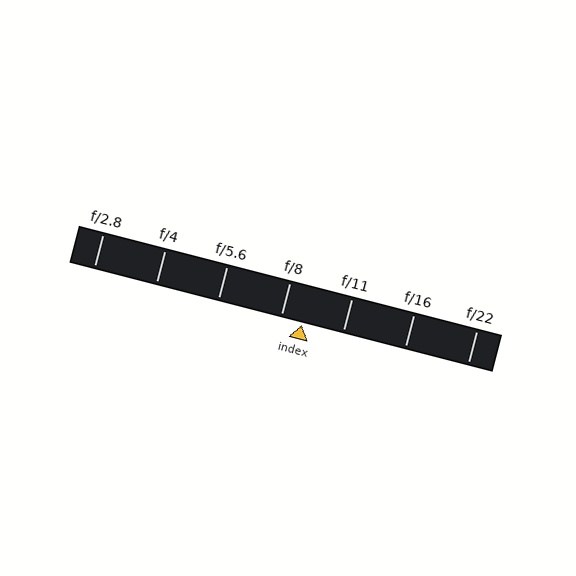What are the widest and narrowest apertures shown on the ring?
The widest aperture shown is f/2.8 and the narrowest is f/22.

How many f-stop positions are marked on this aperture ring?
There are 7 f-stop positions marked.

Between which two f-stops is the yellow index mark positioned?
The index mark is between f/8 and f/11.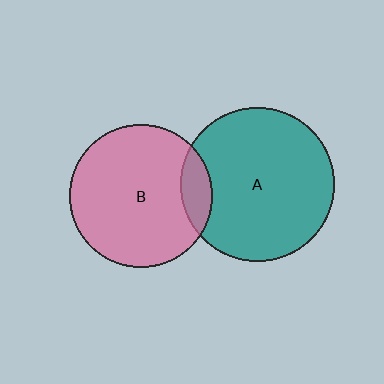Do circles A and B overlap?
Yes.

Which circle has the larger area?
Circle A (teal).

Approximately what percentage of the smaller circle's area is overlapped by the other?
Approximately 15%.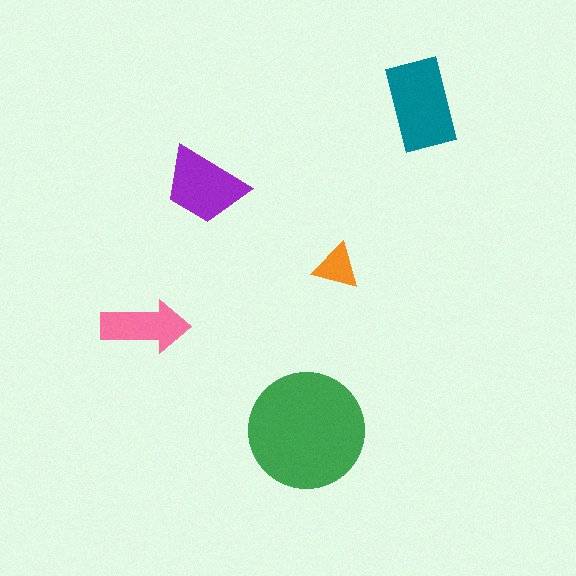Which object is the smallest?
The orange triangle.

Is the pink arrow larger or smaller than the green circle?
Smaller.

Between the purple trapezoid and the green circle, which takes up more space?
The green circle.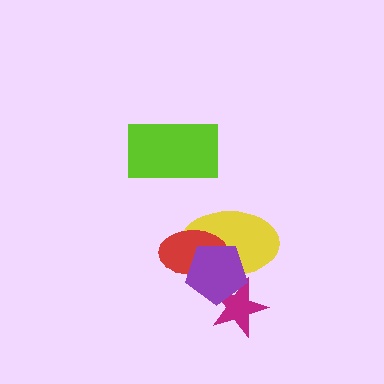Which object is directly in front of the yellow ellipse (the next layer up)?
The red ellipse is directly in front of the yellow ellipse.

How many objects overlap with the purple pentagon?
3 objects overlap with the purple pentagon.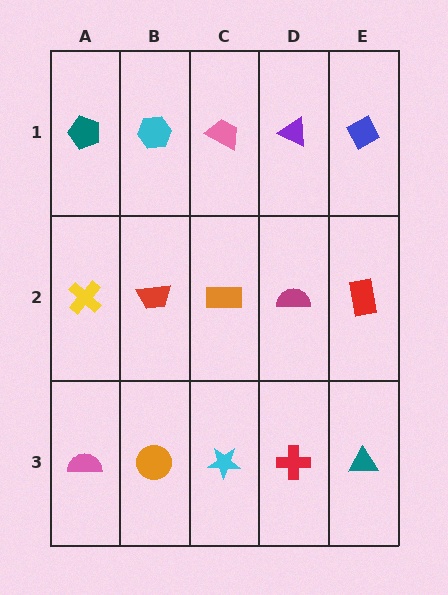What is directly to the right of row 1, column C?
A purple triangle.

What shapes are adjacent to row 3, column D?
A magenta semicircle (row 2, column D), a cyan star (row 3, column C), a teal triangle (row 3, column E).